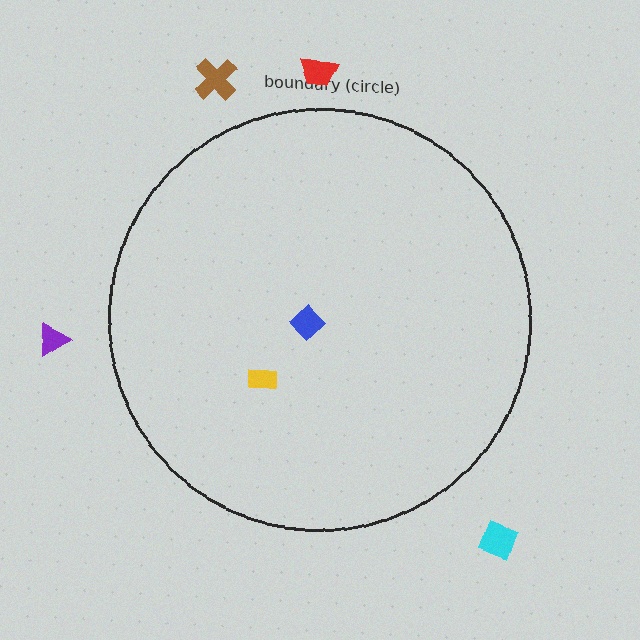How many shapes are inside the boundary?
2 inside, 4 outside.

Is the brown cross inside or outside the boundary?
Outside.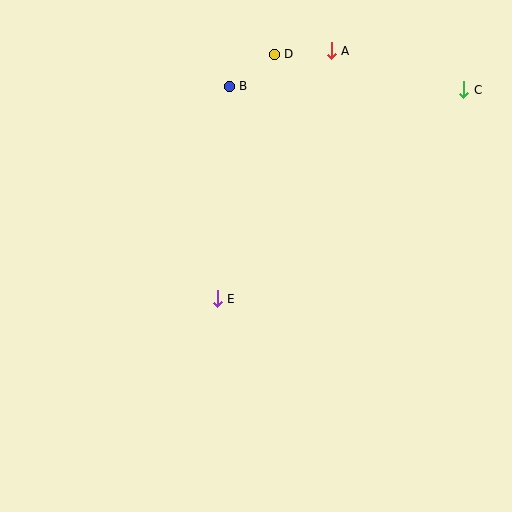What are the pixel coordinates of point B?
Point B is at (229, 86).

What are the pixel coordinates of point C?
Point C is at (464, 90).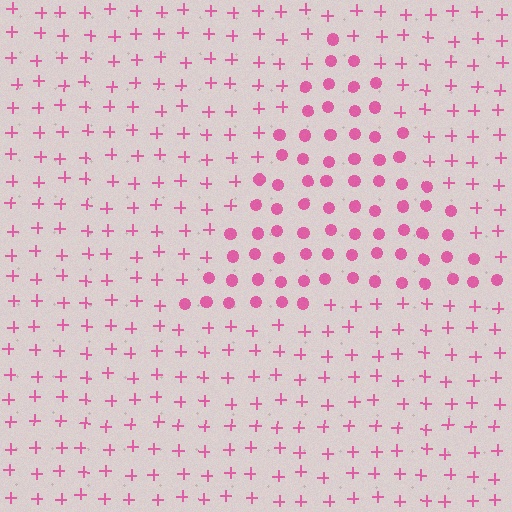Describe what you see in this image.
The image is filled with small pink elements arranged in a uniform grid. A triangle-shaped region contains circles, while the surrounding area contains plus signs. The boundary is defined purely by the change in element shape.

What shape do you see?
I see a triangle.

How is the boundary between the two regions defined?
The boundary is defined by a change in element shape: circles inside vs. plus signs outside. All elements share the same color and spacing.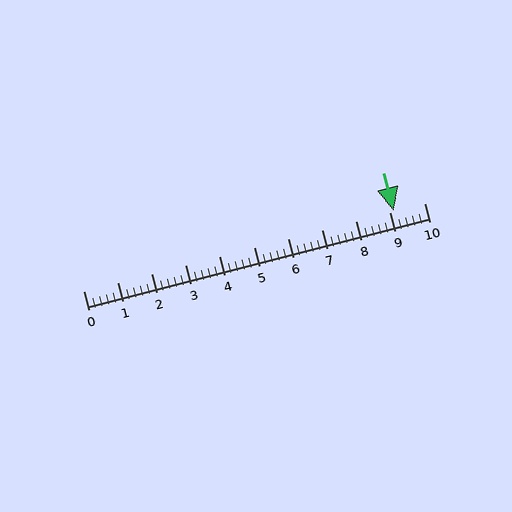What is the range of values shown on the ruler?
The ruler shows values from 0 to 10.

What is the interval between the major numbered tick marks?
The major tick marks are spaced 1 units apart.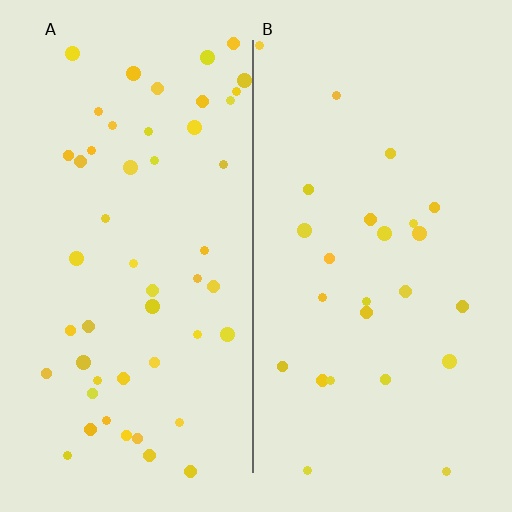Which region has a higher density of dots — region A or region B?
A (the left).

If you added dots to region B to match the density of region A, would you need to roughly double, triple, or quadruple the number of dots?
Approximately double.